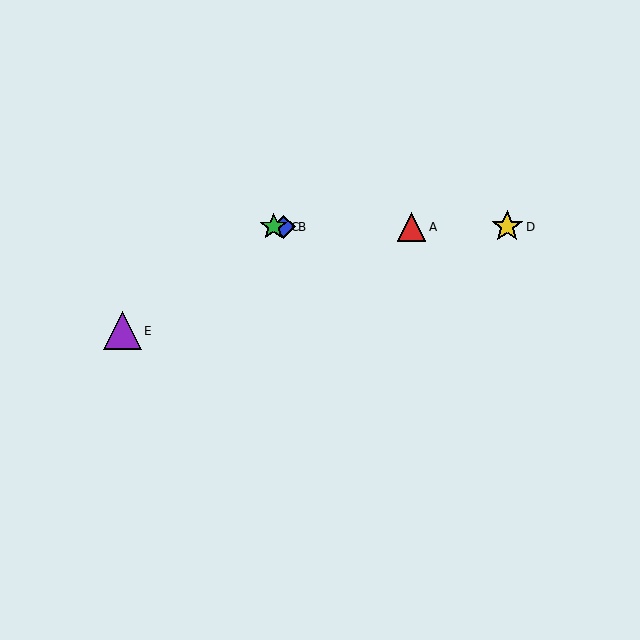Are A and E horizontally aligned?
No, A is at y≈227 and E is at y≈331.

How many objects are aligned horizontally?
4 objects (A, B, C, D) are aligned horizontally.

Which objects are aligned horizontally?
Objects A, B, C, D are aligned horizontally.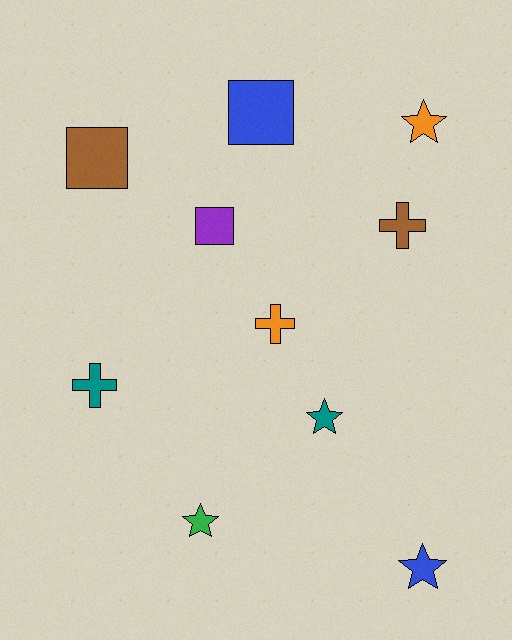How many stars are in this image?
There are 4 stars.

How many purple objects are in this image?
There is 1 purple object.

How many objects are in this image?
There are 10 objects.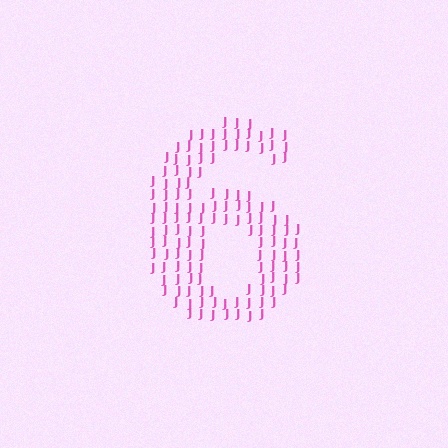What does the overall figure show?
The overall figure shows the digit 6.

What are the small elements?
The small elements are letter J's.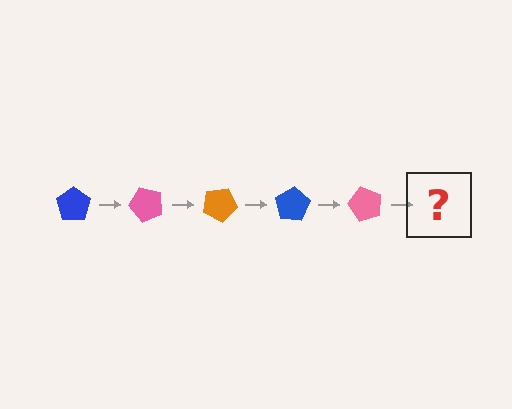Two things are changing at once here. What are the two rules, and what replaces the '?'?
The two rules are that it rotates 50 degrees each step and the color cycles through blue, pink, and orange. The '?' should be an orange pentagon, rotated 250 degrees from the start.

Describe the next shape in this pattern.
It should be an orange pentagon, rotated 250 degrees from the start.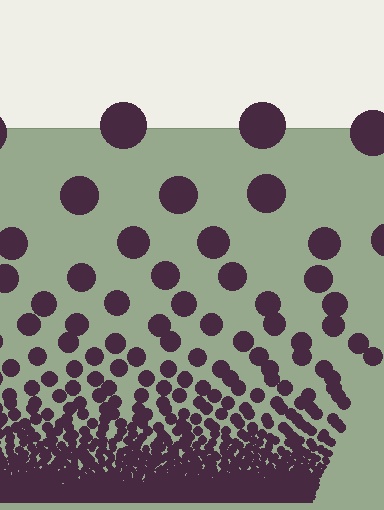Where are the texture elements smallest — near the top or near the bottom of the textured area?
Near the bottom.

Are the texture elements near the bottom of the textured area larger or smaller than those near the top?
Smaller. The gradient is inverted — elements near the bottom are smaller and denser.